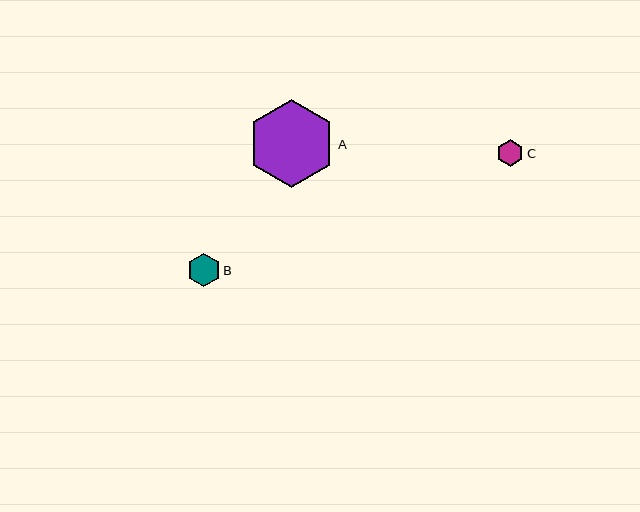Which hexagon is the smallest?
Hexagon C is the smallest with a size of approximately 27 pixels.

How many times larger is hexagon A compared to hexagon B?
Hexagon A is approximately 2.7 times the size of hexagon B.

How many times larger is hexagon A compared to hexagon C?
Hexagon A is approximately 3.3 times the size of hexagon C.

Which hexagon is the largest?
Hexagon A is the largest with a size of approximately 88 pixels.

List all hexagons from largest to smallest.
From largest to smallest: A, B, C.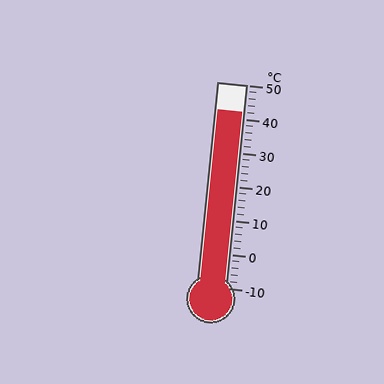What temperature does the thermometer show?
The thermometer shows approximately 42°C.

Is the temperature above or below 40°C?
The temperature is above 40°C.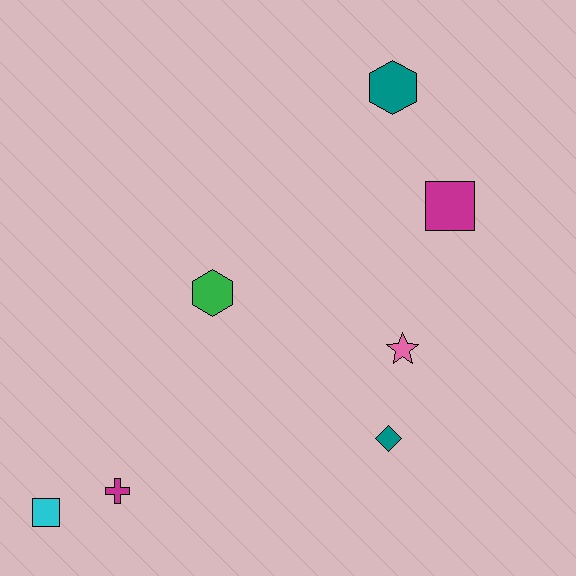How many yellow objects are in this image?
There are no yellow objects.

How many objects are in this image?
There are 7 objects.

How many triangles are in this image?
There are no triangles.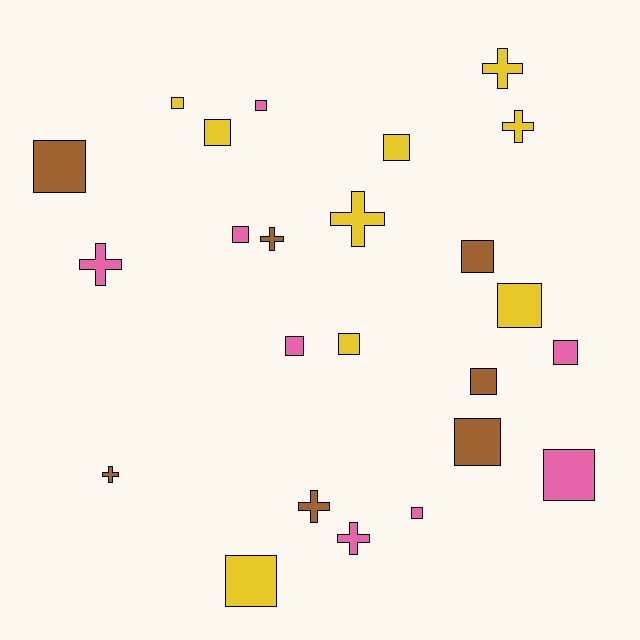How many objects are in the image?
There are 24 objects.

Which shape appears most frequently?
Square, with 16 objects.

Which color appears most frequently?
Yellow, with 9 objects.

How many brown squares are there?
There are 4 brown squares.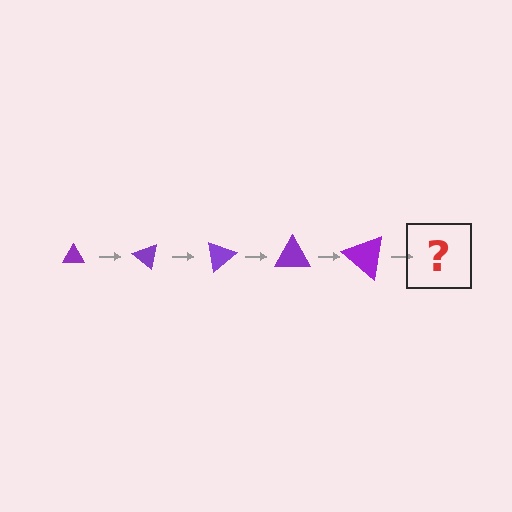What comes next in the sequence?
The next element should be a triangle, larger than the previous one and rotated 200 degrees from the start.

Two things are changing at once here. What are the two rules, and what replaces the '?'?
The two rules are that the triangle grows larger each step and it rotates 40 degrees each step. The '?' should be a triangle, larger than the previous one and rotated 200 degrees from the start.